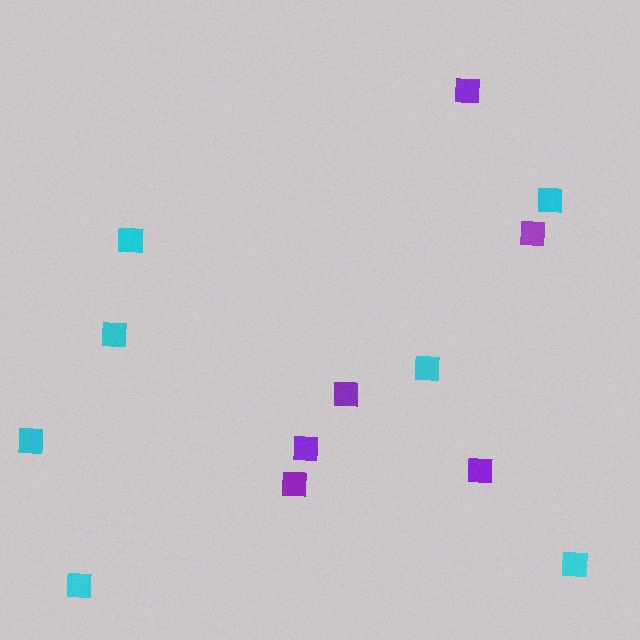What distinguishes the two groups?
There are 2 groups: one group of cyan squares (7) and one group of purple squares (6).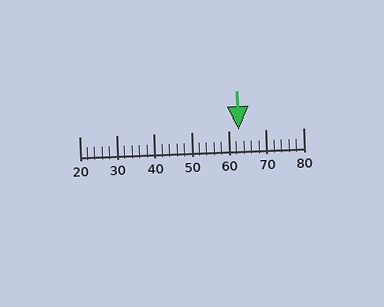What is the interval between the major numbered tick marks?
The major tick marks are spaced 10 units apart.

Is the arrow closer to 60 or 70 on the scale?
The arrow is closer to 60.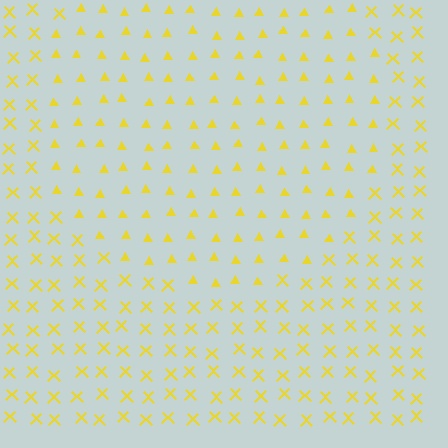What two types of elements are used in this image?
The image uses triangles inside the circle region and X marks outside it.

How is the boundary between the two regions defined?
The boundary is defined by a change in element shape: triangles inside vs. X marks outside. All elements share the same color and spacing.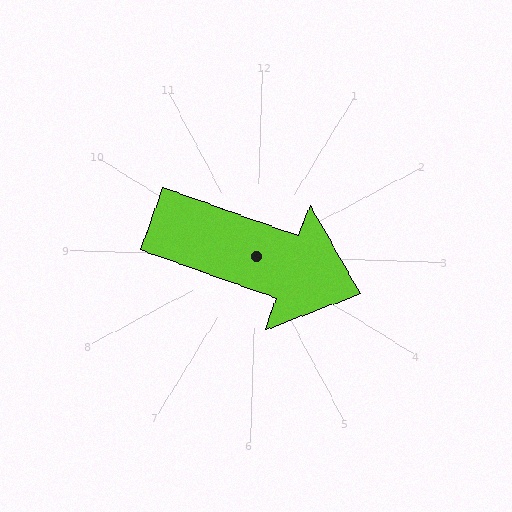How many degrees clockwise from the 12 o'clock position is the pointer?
Approximately 108 degrees.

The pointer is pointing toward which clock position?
Roughly 4 o'clock.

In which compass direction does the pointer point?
East.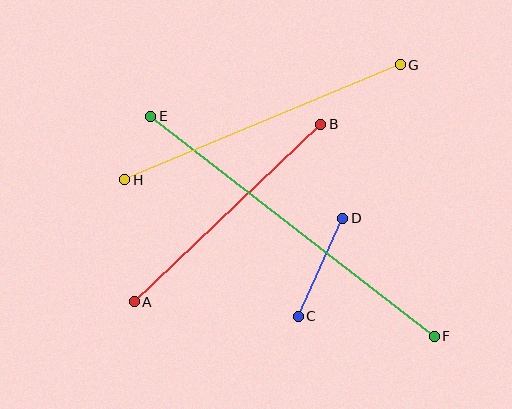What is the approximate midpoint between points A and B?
The midpoint is at approximately (227, 213) pixels.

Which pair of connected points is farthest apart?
Points E and F are farthest apart.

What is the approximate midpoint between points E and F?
The midpoint is at approximately (292, 226) pixels.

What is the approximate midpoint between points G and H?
The midpoint is at approximately (263, 122) pixels.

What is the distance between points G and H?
The distance is approximately 298 pixels.